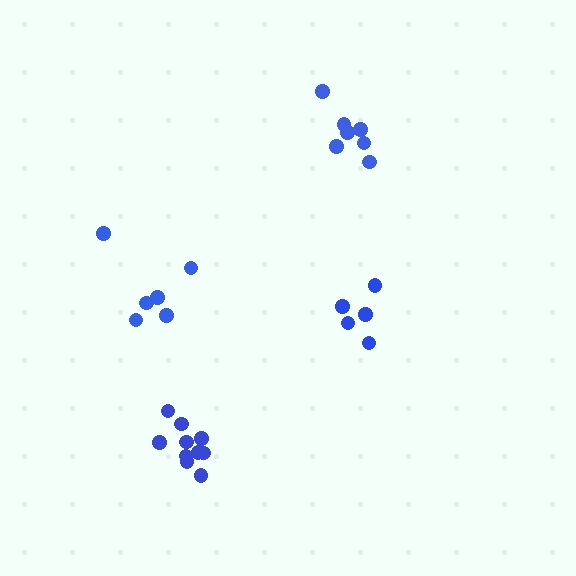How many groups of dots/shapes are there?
There are 4 groups.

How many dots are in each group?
Group 1: 5 dots, Group 2: 7 dots, Group 3: 6 dots, Group 4: 10 dots (28 total).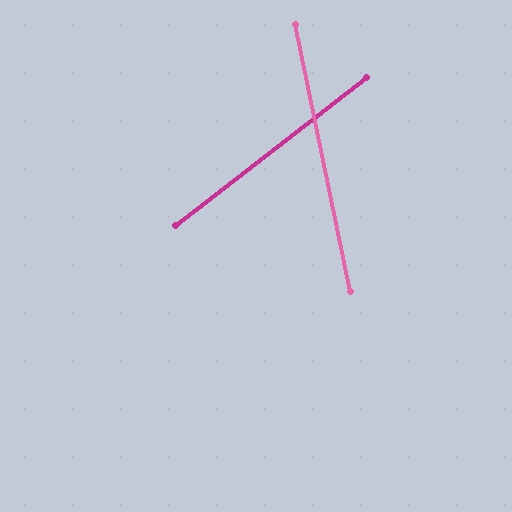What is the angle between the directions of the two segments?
Approximately 64 degrees.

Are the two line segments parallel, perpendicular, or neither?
Neither parallel nor perpendicular — they differ by about 64°.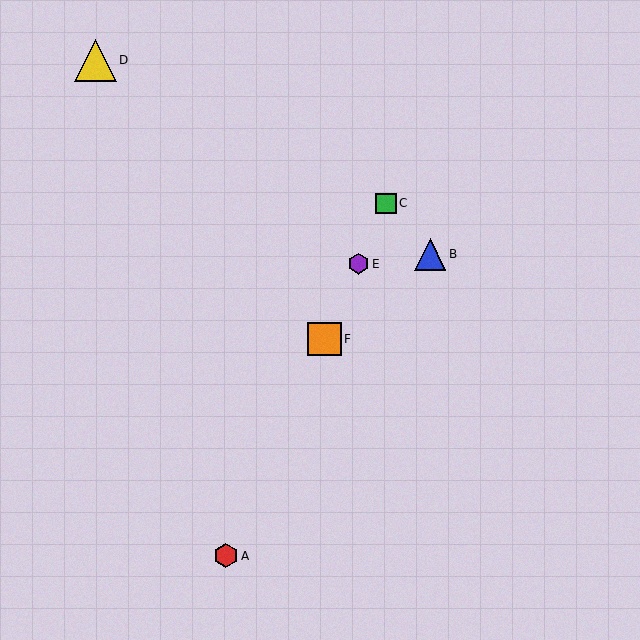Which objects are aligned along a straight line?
Objects A, C, E, F are aligned along a straight line.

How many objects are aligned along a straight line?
4 objects (A, C, E, F) are aligned along a straight line.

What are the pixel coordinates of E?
Object E is at (359, 264).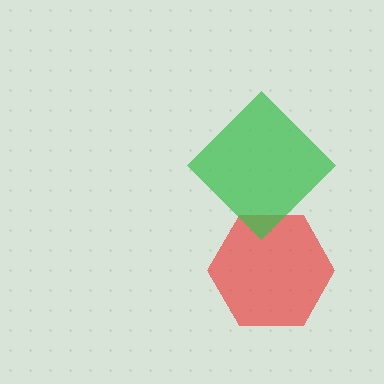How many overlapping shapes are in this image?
There are 2 overlapping shapes in the image.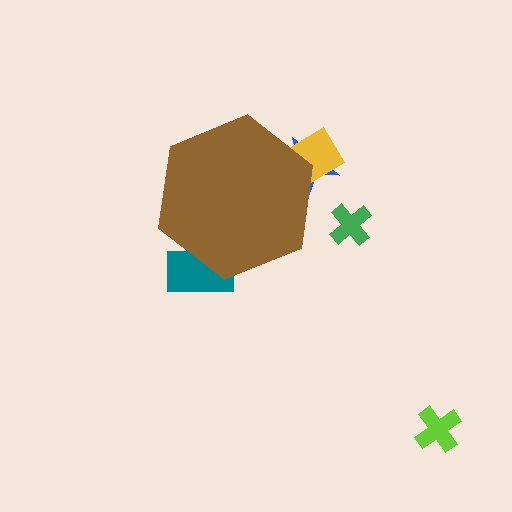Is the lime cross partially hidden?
No, the lime cross is fully visible.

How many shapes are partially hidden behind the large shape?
3 shapes are partially hidden.